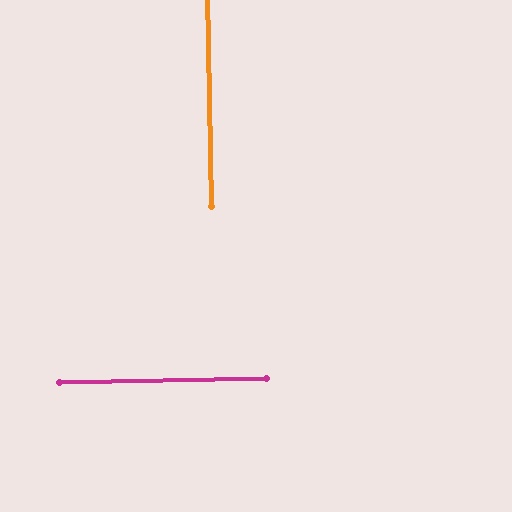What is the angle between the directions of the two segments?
Approximately 90 degrees.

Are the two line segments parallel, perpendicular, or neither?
Perpendicular — they meet at approximately 90°.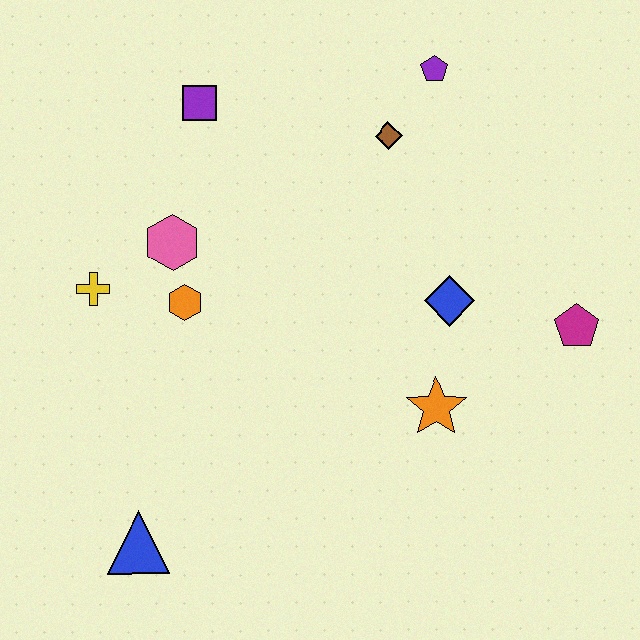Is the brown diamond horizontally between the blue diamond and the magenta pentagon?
No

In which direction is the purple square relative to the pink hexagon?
The purple square is above the pink hexagon.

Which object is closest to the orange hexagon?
The pink hexagon is closest to the orange hexagon.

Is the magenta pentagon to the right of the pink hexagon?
Yes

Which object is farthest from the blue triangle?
The purple pentagon is farthest from the blue triangle.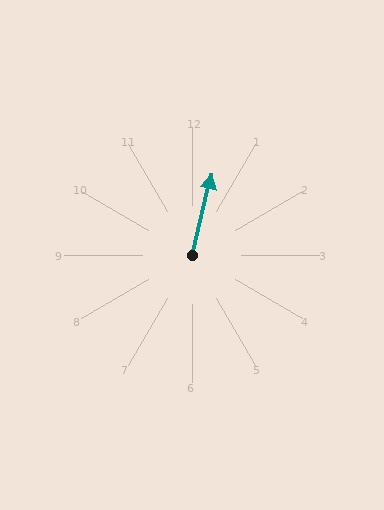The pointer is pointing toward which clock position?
Roughly 12 o'clock.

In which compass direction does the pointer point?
North.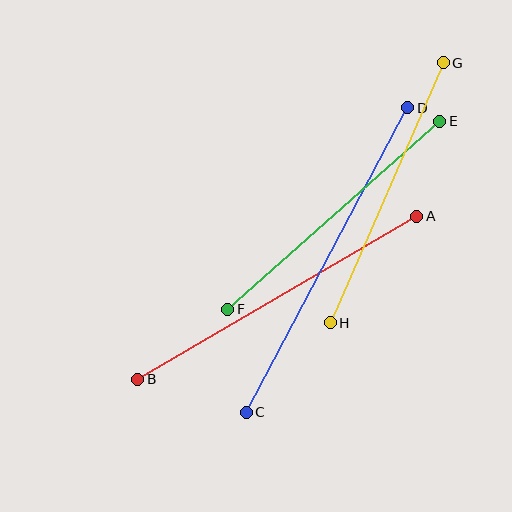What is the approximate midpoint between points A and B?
The midpoint is at approximately (277, 298) pixels.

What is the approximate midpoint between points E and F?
The midpoint is at approximately (334, 215) pixels.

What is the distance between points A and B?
The distance is approximately 323 pixels.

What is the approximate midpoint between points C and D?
The midpoint is at approximately (327, 260) pixels.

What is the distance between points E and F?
The distance is approximately 283 pixels.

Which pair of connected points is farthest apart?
Points C and D are farthest apart.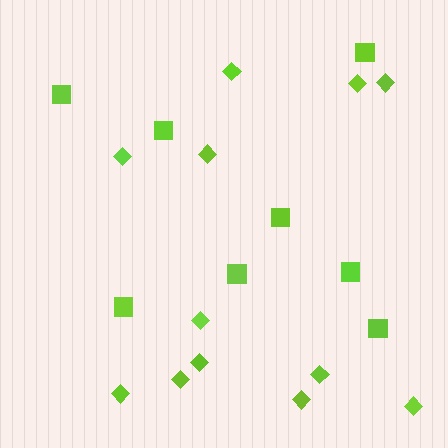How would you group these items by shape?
There are 2 groups: one group of squares (8) and one group of diamonds (12).